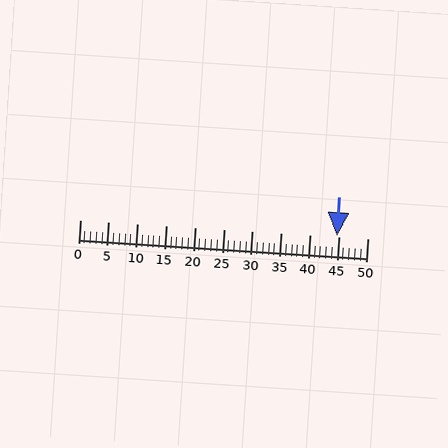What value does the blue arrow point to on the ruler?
The blue arrow points to approximately 45.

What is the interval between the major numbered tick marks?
The major tick marks are spaced 5 units apart.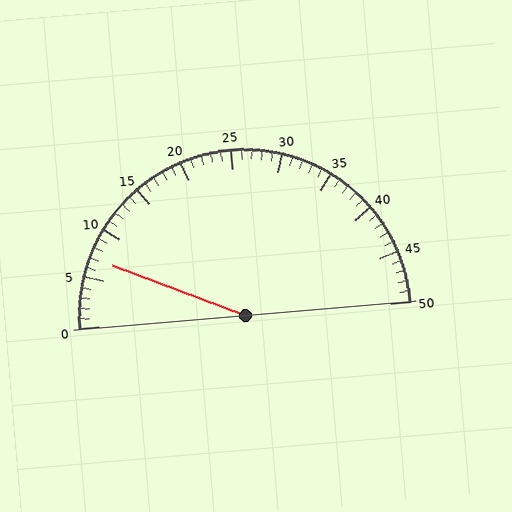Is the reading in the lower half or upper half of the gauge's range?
The reading is in the lower half of the range (0 to 50).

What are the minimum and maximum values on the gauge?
The gauge ranges from 0 to 50.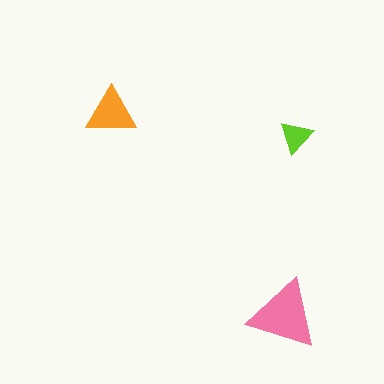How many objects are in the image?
There are 3 objects in the image.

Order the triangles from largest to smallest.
the pink one, the orange one, the lime one.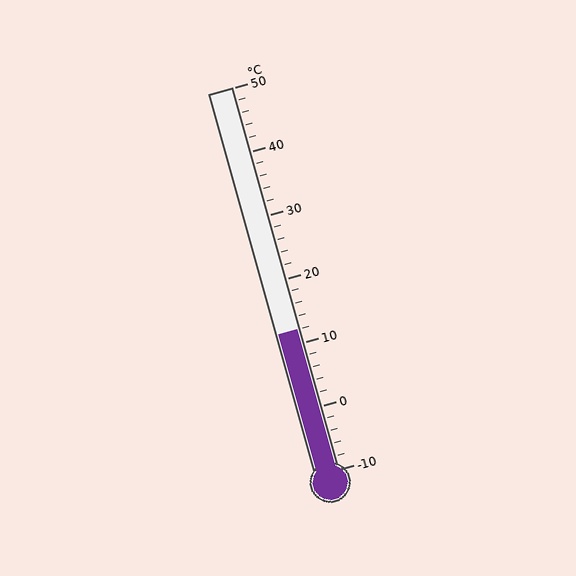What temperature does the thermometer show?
The thermometer shows approximately 12°C.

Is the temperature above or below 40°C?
The temperature is below 40°C.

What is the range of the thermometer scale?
The thermometer scale ranges from -10°C to 50°C.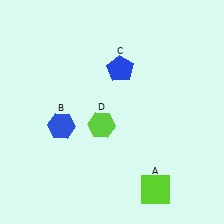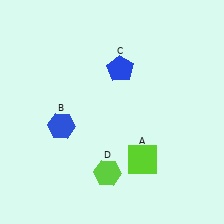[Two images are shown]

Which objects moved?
The objects that moved are: the lime square (A), the lime hexagon (D).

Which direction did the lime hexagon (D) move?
The lime hexagon (D) moved down.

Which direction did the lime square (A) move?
The lime square (A) moved up.